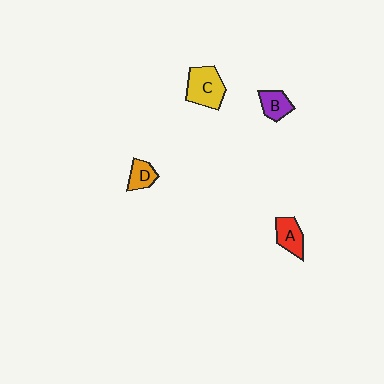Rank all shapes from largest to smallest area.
From largest to smallest: C (yellow), A (red), B (purple), D (orange).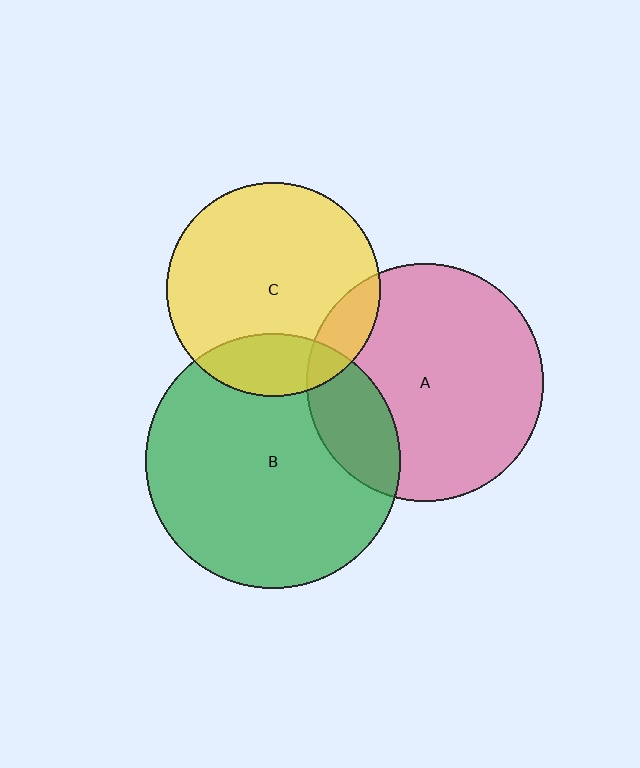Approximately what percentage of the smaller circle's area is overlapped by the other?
Approximately 20%.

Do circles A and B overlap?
Yes.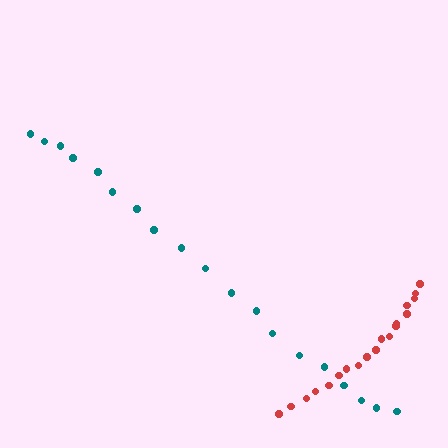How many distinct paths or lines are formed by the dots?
There are 2 distinct paths.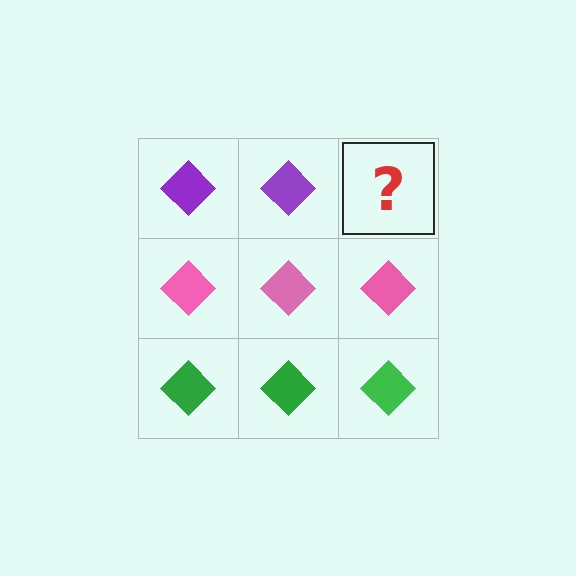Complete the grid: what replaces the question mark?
The question mark should be replaced with a purple diamond.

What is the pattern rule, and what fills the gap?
The rule is that each row has a consistent color. The gap should be filled with a purple diamond.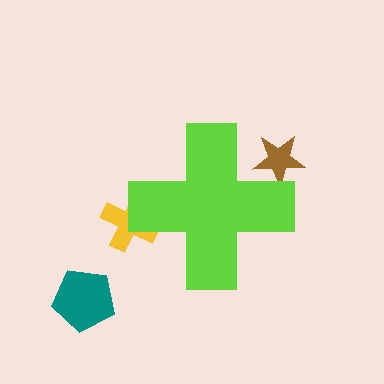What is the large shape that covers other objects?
A lime cross.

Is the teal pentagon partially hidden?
No, the teal pentagon is fully visible.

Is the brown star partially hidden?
Yes, the brown star is partially hidden behind the lime cross.